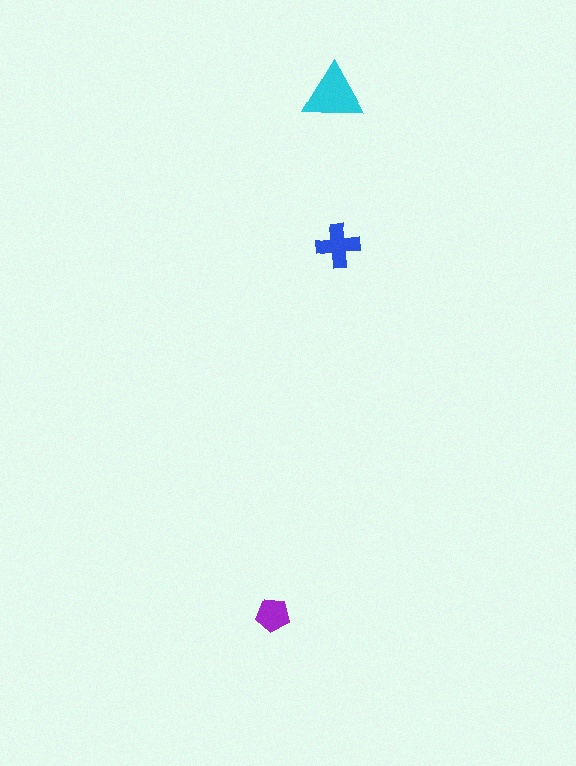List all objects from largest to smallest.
The cyan triangle, the blue cross, the purple pentagon.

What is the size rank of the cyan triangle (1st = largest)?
1st.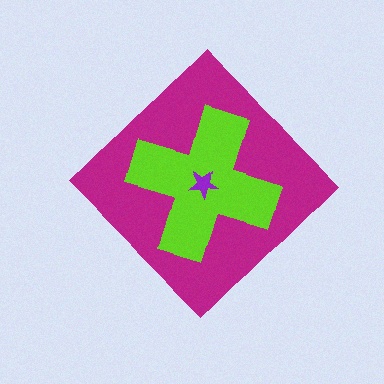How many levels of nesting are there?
3.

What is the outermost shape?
The magenta diamond.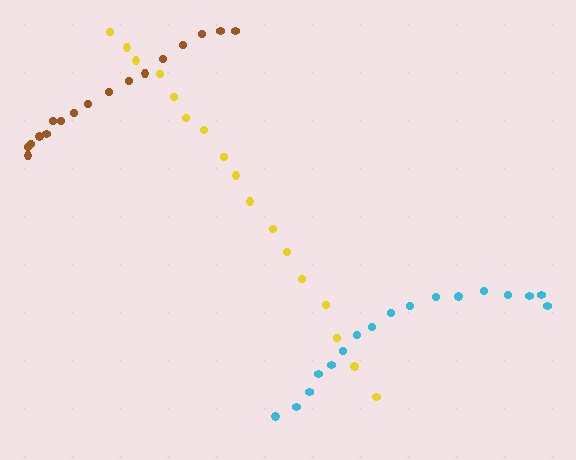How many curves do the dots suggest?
There are 3 distinct paths.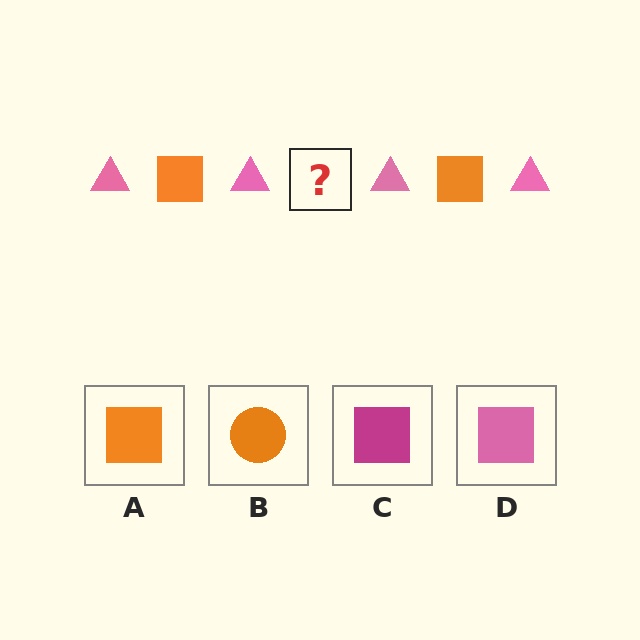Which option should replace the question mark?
Option A.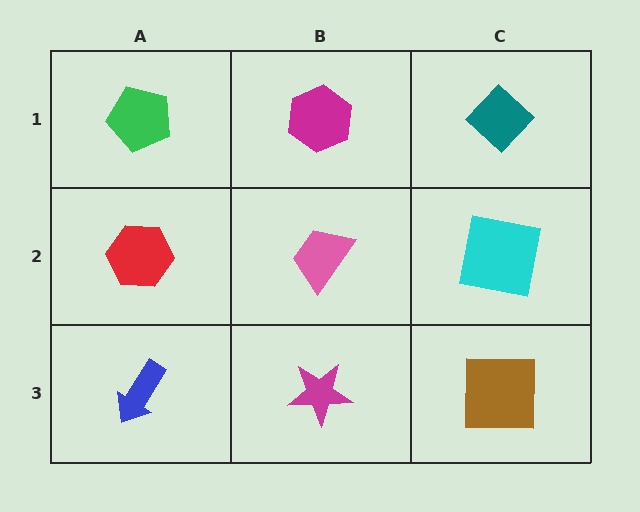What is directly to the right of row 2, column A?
A pink trapezoid.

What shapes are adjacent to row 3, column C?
A cyan square (row 2, column C), a magenta star (row 3, column B).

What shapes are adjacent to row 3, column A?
A red hexagon (row 2, column A), a magenta star (row 3, column B).